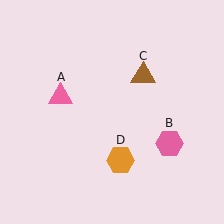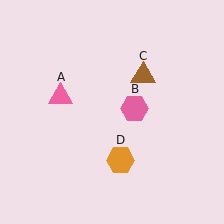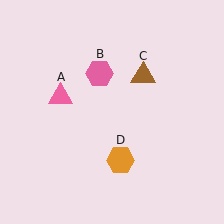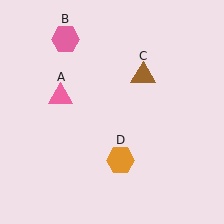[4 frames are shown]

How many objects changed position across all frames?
1 object changed position: pink hexagon (object B).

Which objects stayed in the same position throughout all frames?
Pink triangle (object A) and brown triangle (object C) and orange hexagon (object D) remained stationary.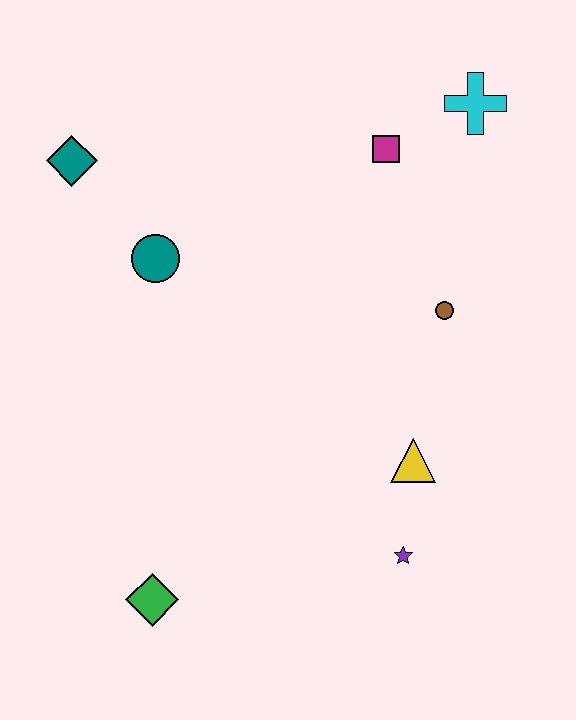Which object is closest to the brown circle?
The yellow triangle is closest to the brown circle.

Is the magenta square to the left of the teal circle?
No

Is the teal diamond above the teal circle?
Yes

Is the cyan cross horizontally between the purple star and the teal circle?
No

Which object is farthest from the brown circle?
The green diamond is farthest from the brown circle.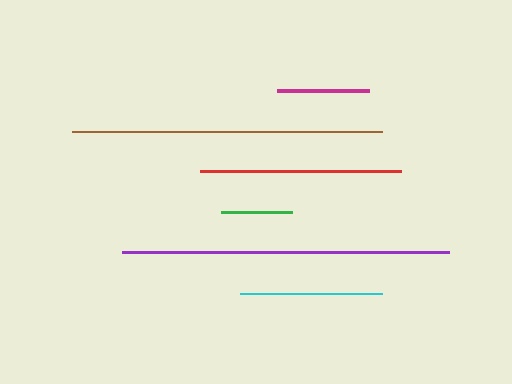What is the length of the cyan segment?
The cyan segment is approximately 142 pixels long.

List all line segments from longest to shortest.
From longest to shortest: purple, brown, red, cyan, magenta, green.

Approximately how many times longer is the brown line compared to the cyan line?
The brown line is approximately 2.2 times the length of the cyan line.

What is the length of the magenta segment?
The magenta segment is approximately 91 pixels long.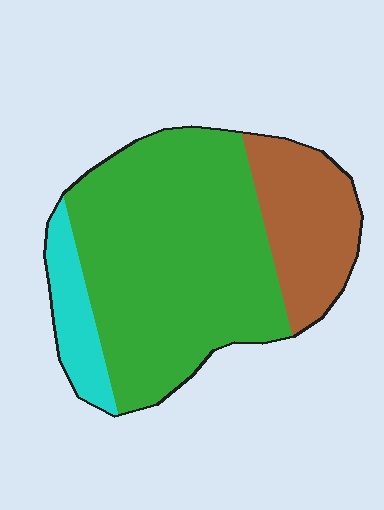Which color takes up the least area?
Cyan, at roughly 10%.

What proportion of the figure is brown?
Brown takes up between a sixth and a third of the figure.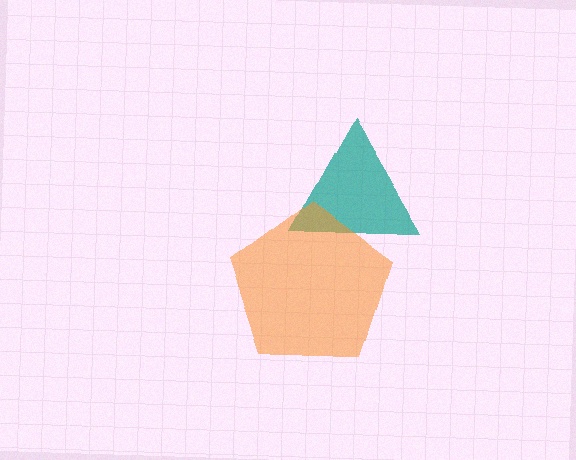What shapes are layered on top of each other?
The layered shapes are: a teal triangle, an orange pentagon.